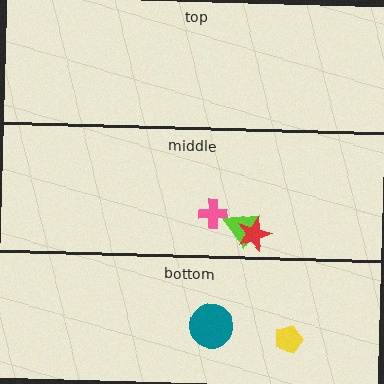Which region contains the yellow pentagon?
The bottom region.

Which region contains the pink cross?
The middle region.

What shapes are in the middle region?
The lime triangle, the red star, the pink cross.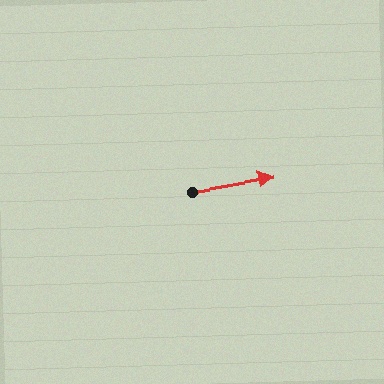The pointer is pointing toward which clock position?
Roughly 3 o'clock.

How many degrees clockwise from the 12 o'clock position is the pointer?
Approximately 80 degrees.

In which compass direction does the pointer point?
East.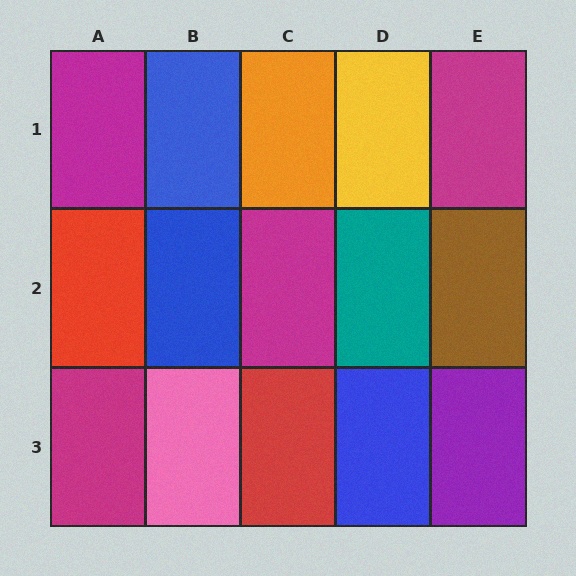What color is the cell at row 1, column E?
Magenta.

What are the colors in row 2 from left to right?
Red, blue, magenta, teal, brown.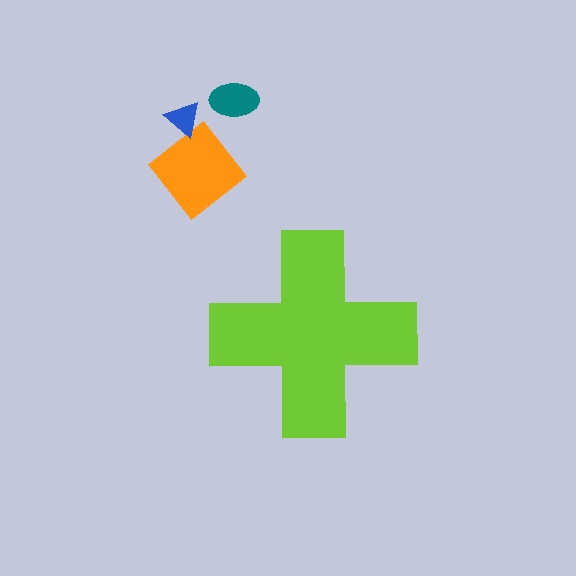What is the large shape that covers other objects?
A lime cross.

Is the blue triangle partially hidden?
No, the blue triangle is fully visible.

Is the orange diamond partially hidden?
No, the orange diamond is fully visible.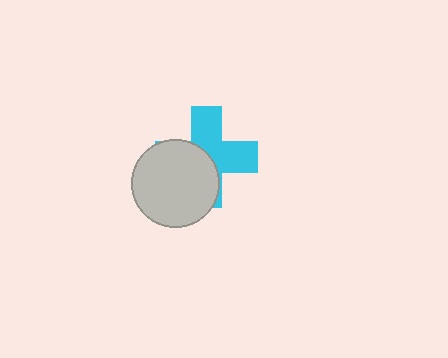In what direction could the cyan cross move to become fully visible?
The cyan cross could move toward the upper-right. That would shift it out from behind the light gray circle entirely.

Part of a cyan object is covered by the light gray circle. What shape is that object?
It is a cross.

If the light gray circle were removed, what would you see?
You would see the complete cyan cross.